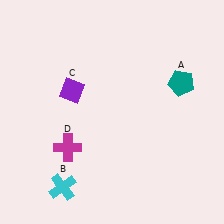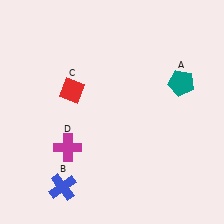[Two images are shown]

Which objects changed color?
B changed from cyan to blue. C changed from purple to red.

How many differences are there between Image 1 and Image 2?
There are 2 differences between the two images.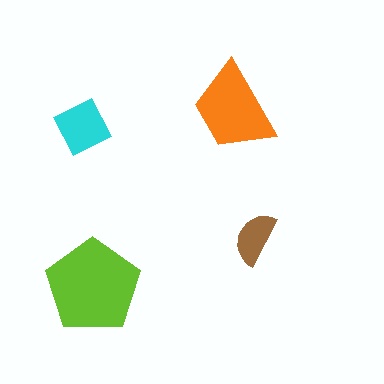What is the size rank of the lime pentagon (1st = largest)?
1st.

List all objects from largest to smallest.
The lime pentagon, the orange trapezoid, the cyan diamond, the brown semicircle.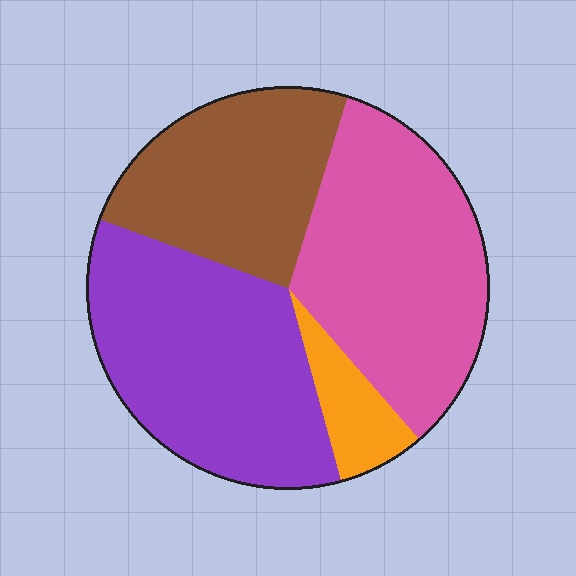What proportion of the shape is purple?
Purple covers about 35% of the shape.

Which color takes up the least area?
Orange, at roughly 5%.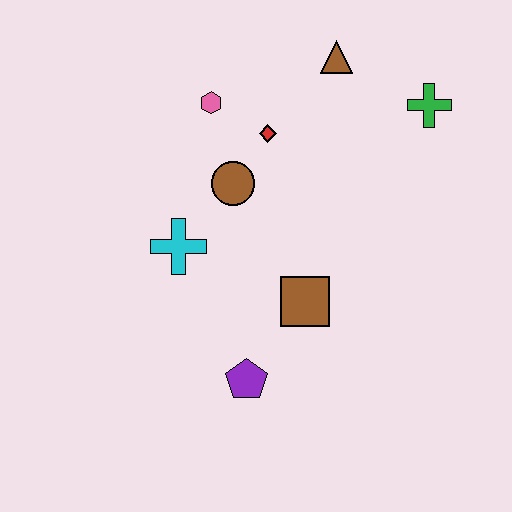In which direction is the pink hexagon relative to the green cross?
The pink hexagon is to the left of the green cross.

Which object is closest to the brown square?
The purple pentagon is closest to the brown square.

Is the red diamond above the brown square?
Yes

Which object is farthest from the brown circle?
The green cross is farthest from the brown circle.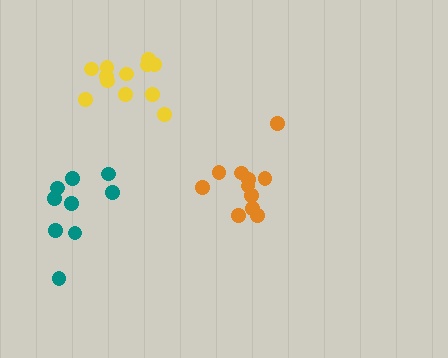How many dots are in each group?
Group 1: 9 dots, Group 2: 13 dots, Group 3: 11 dots (33 total).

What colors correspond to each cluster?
The clusters are colored: teal, yellow, orange.